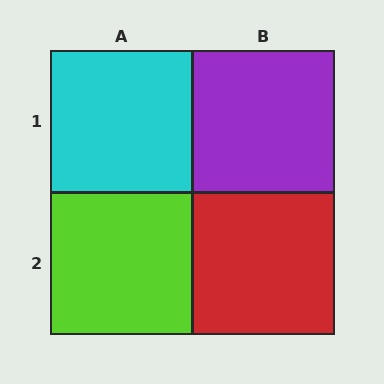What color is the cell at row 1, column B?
Purple.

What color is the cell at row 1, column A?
Cyan.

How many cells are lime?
1 cell is lime.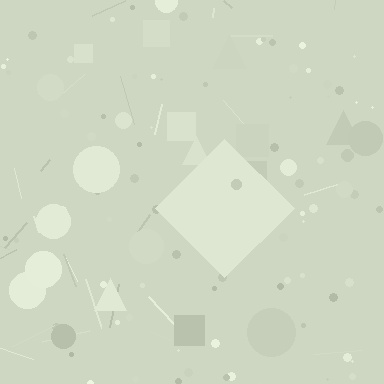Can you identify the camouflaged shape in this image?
The camouflaged shape is a diamond.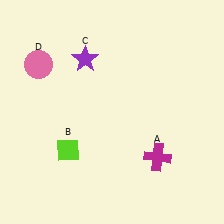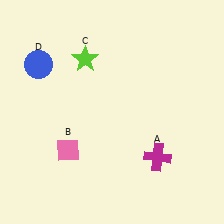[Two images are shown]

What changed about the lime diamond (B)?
In Image 1, B is lime. In Image 2, it changed to pink.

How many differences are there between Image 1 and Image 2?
There are 3 differences between the two images.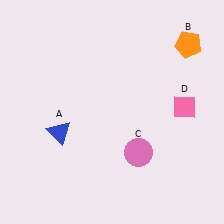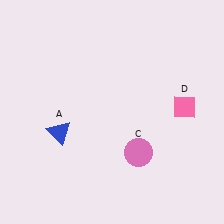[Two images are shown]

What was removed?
The orange pentagon (B) was removed in Image 2.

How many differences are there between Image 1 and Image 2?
There is 1 difference between the two images.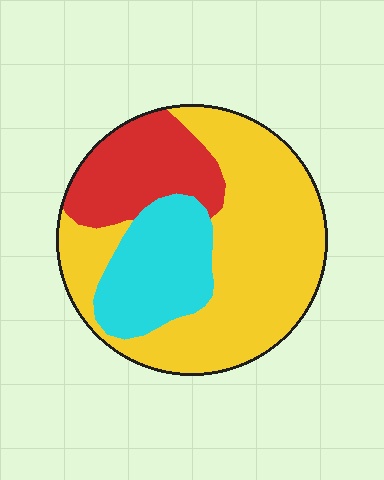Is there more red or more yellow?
Yellow.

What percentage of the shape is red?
Red covers around 20% of the shape.